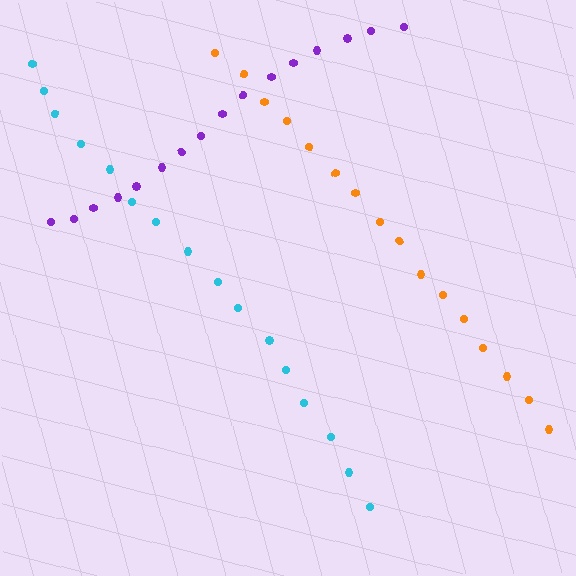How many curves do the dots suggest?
There are 3 distinct paths.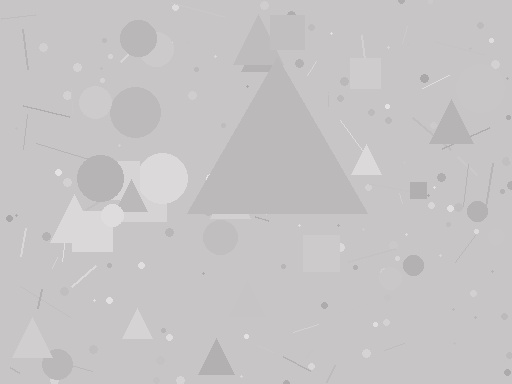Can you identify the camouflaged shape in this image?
The camouflaged shape is a triangle.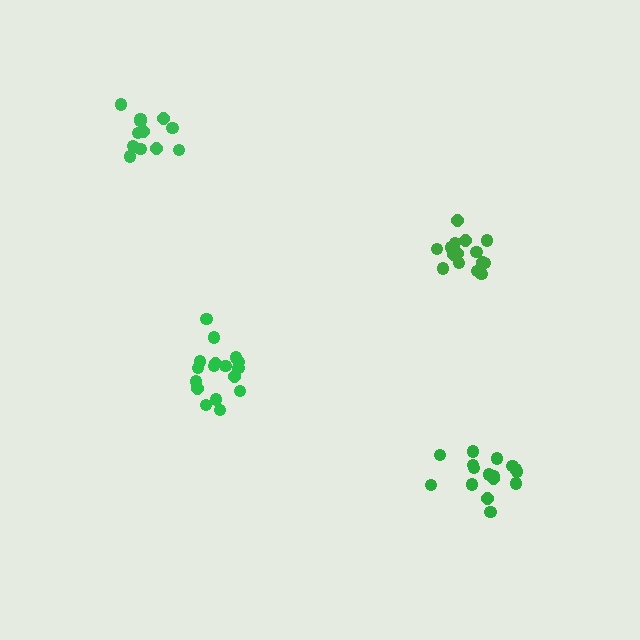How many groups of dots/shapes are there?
There are 4 groups.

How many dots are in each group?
Group 1: 16 dots, Group 2: 16 dots, Group 3: 17 dots, Group 4: 12 dots (61 total).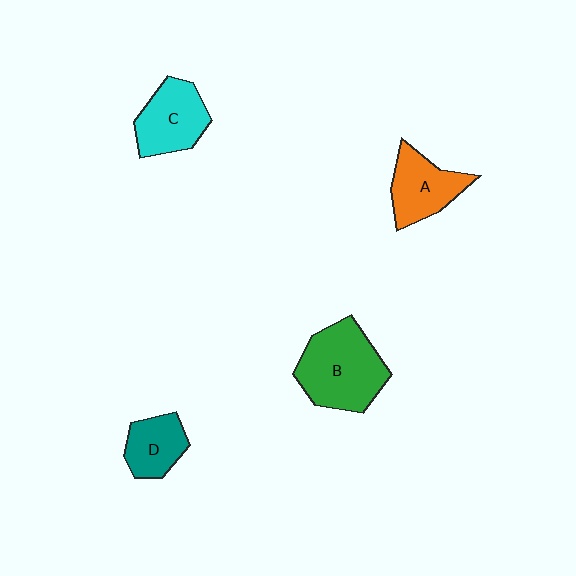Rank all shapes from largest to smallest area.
From largest to smallest: B (green), C (cyan), A (orange), D (teal).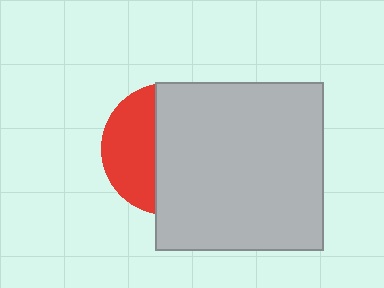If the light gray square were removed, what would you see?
You would see the complete red circle.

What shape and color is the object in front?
The object in front is a light gray square.